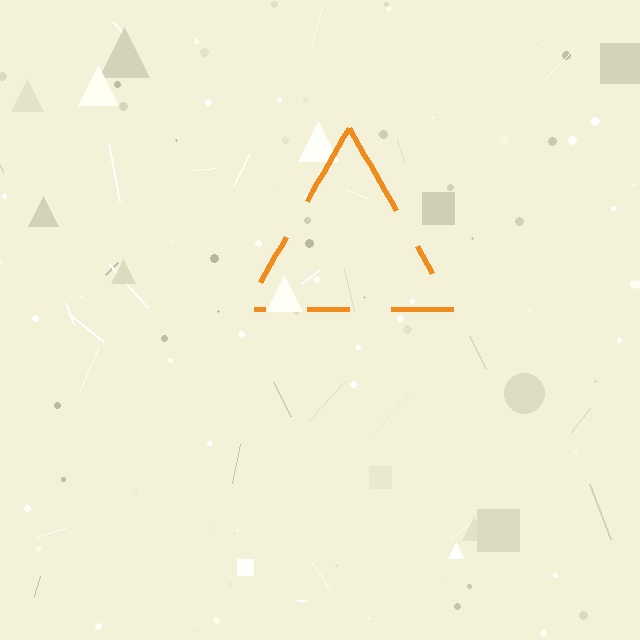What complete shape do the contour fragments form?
The contour fragments form a triangle.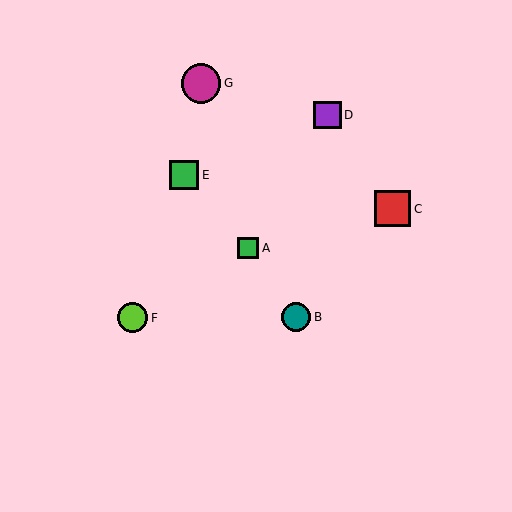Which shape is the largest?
The magenta circle (labeled G) is the largest.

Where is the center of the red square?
The center of the red square is at (393, 209).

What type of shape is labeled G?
Shape G is a magenta circle.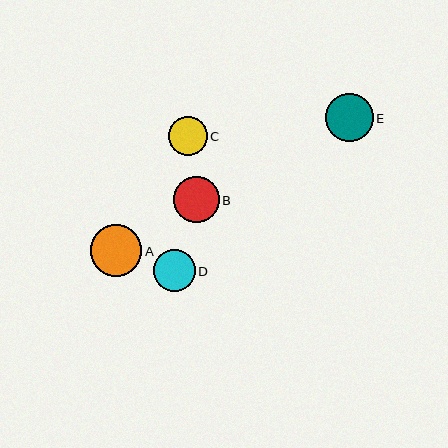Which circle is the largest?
Circle A is the largest with a size of approximately 51 pixels.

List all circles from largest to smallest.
From largest to smallest: A, E, B, D, C.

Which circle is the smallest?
Circle C is the smallest with a size of approximately 39 pixels.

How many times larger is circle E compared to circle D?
Circle E is approximately 1.2 times the size of circle D.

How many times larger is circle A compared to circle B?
Circle A is approximately 1.1 times the size of circle B.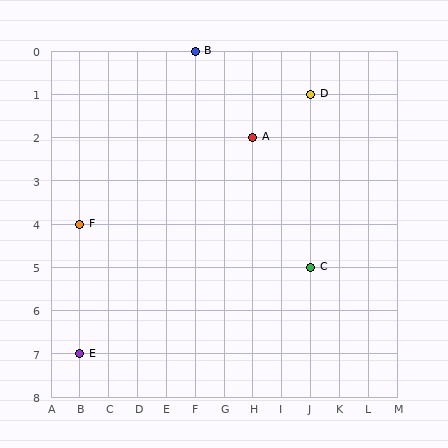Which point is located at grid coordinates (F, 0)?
Point B is at (F, 0).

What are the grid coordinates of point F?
Point F is at grid coordinates (B, 4).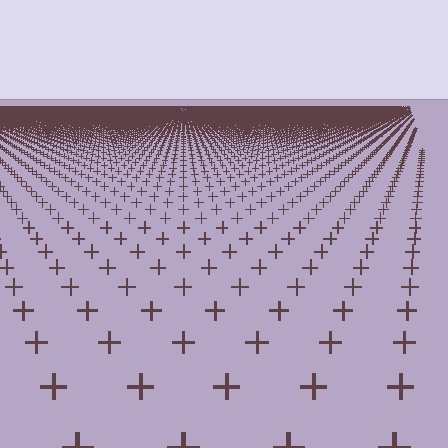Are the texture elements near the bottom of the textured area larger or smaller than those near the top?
Larger. Near the bottom, elements are closer to the viewer and appear at a bigger on-screen size.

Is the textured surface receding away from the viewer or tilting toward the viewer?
The surface is receding away from the viewer. Texture elements get smaller and denser toward the top.